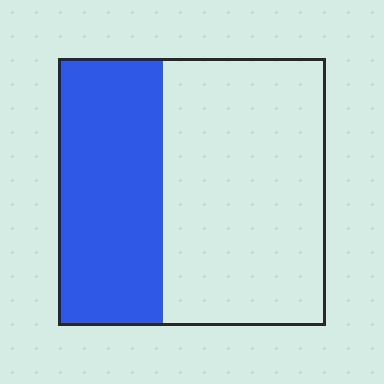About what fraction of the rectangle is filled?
About two fifths (2/5).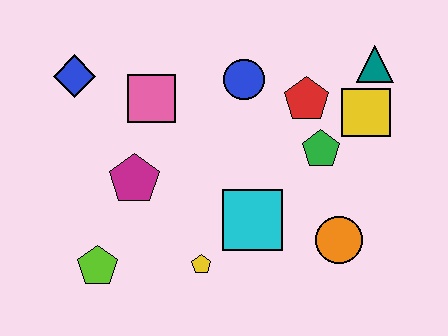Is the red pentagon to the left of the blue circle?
No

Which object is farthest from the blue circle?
The lime pentagon is farthest from the blue circle.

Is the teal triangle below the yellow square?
No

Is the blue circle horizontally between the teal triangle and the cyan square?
No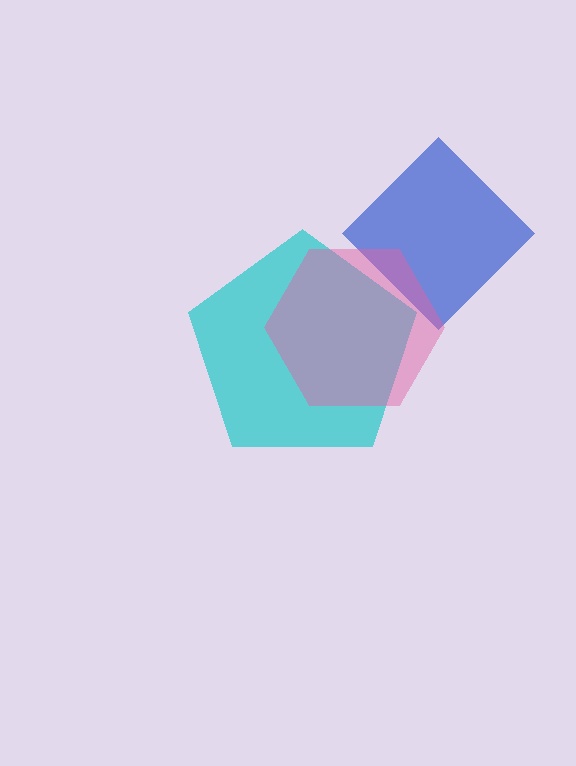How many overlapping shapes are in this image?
There are 3 overlapping shapes in the image.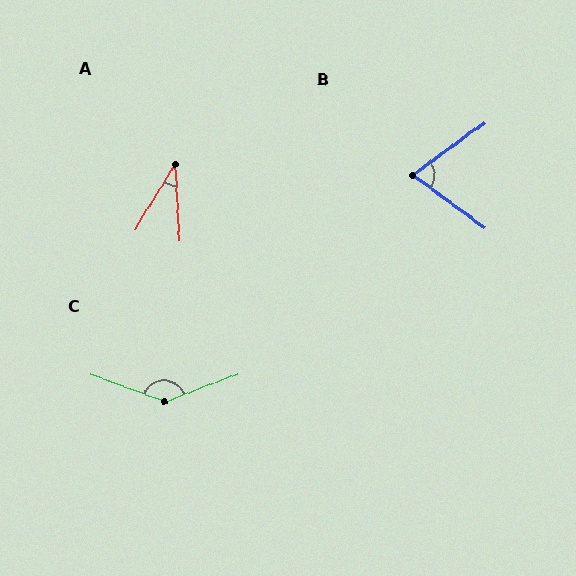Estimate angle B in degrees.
Approximately 72 degrees.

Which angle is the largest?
C, at approximately 139 degrees.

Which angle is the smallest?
A, at approximately 34 degrees.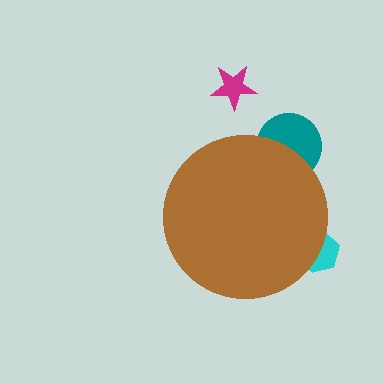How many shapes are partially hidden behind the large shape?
2 shapes are partially hidden.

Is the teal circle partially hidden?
Yes, the teal circle is partially hidden behind the brown circle.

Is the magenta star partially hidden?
No, the magenta star is fully visible.